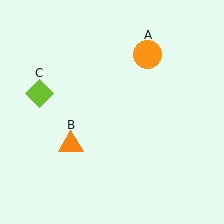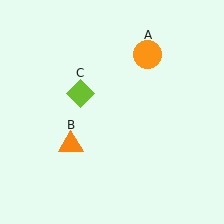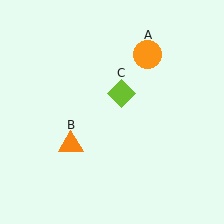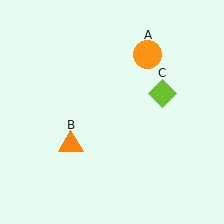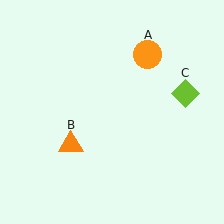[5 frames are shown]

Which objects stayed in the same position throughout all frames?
Orange circle (object A) and orange triangle (object B) remained stationary.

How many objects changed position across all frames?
1 object changed position: lime diamond (object C).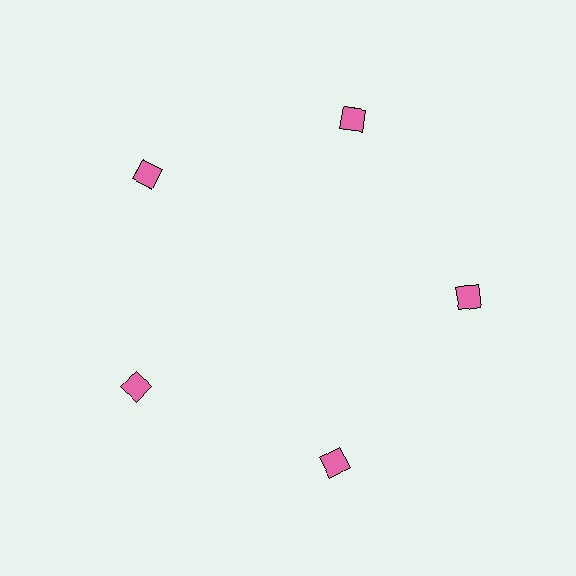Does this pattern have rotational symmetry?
Yes, this pattern has 5-fold rotational symmetry. It looks the same after rotating 72 degrees around the center.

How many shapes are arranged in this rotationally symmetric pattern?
There are 5 shapes, arranged in 5 groups of 1.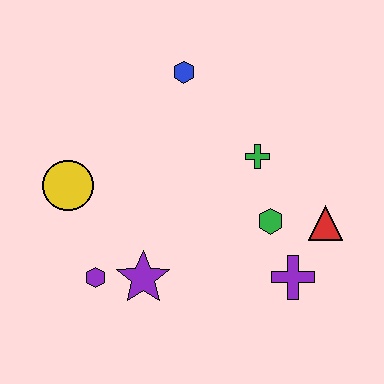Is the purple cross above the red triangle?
No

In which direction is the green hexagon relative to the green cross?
The green hexagon is below the green cross.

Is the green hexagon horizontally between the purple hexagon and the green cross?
No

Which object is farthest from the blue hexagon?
The purple cross is farthest from the blue hexagon.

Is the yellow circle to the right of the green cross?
No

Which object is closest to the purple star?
The purple hexagon is closest to the purple star.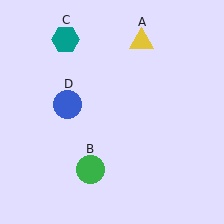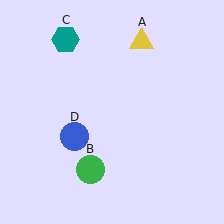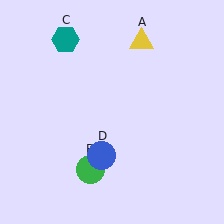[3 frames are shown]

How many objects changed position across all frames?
1 object changed position: blue circle (object D).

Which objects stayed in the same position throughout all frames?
Yellow triangle (object A) and green circle (object B) and teal hexagon (object C) remained stationary.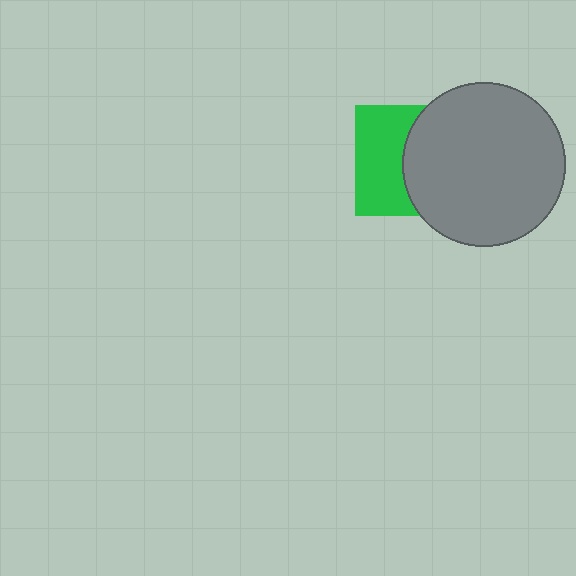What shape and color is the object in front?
The object in front is a gray circle.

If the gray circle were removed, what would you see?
You would see the complete green square.